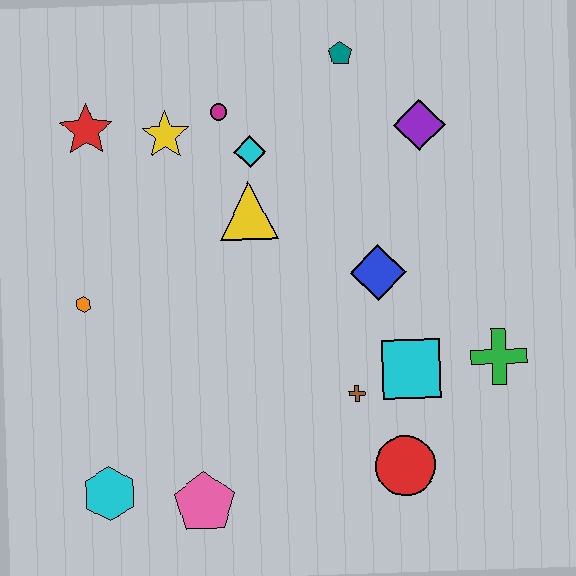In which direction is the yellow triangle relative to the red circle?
The yellow triangle is above the red circle.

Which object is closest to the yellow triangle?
The cyan diamond is closest to the yellow triangle.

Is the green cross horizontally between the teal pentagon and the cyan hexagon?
No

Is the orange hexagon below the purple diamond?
Yes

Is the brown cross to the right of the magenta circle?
Yes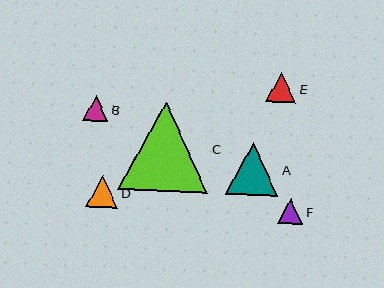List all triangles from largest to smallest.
From largest to smallest: C, A, D, E, B, F.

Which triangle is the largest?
Triangle C is the largest with a size of approximately 89 pixels.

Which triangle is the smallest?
Triangle F is the smallest with a size of approximately 25 pixels.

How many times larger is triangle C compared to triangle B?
Triangle C is approximately 3.5 times the size of triangle B.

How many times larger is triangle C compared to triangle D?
Triangle C is approximately 2.8 times the size of triangle D.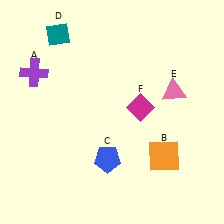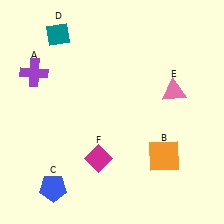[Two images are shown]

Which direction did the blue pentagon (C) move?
The blue pentagon (C) moved left.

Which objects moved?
The objects that moved are: the blue pentagon (C), the magenta diamond (F).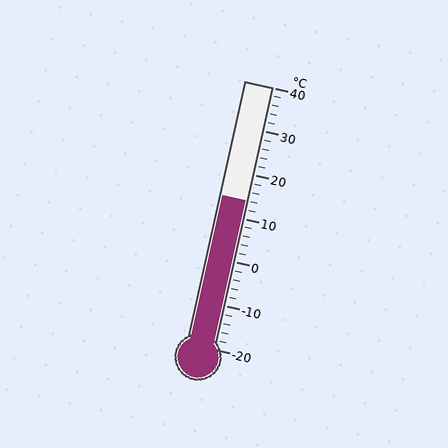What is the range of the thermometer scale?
The thermometer scale ranges from -20°C to 40°C.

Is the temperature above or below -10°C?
The temperature is above -10°C.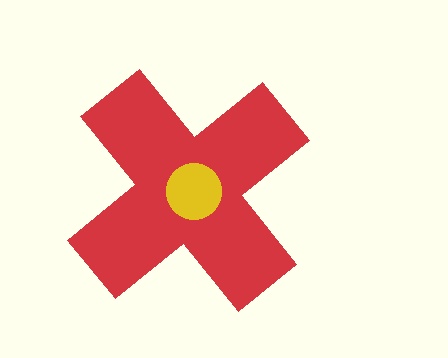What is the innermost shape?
The yellow circle.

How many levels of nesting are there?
2.